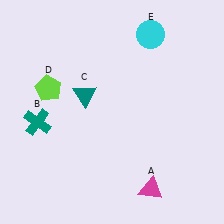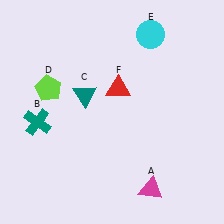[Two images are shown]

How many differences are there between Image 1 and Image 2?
There is 1 difference between the two images.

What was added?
A red triangle (F) was added in Image 2.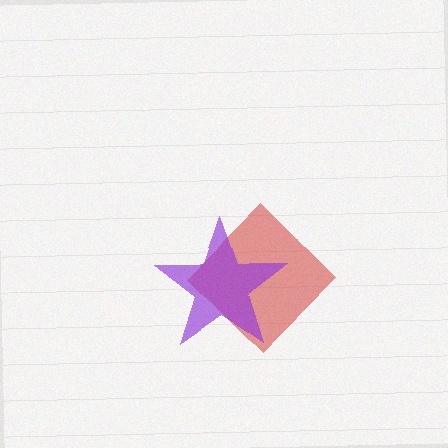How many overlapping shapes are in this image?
There are 2 overlapping shapes in the image.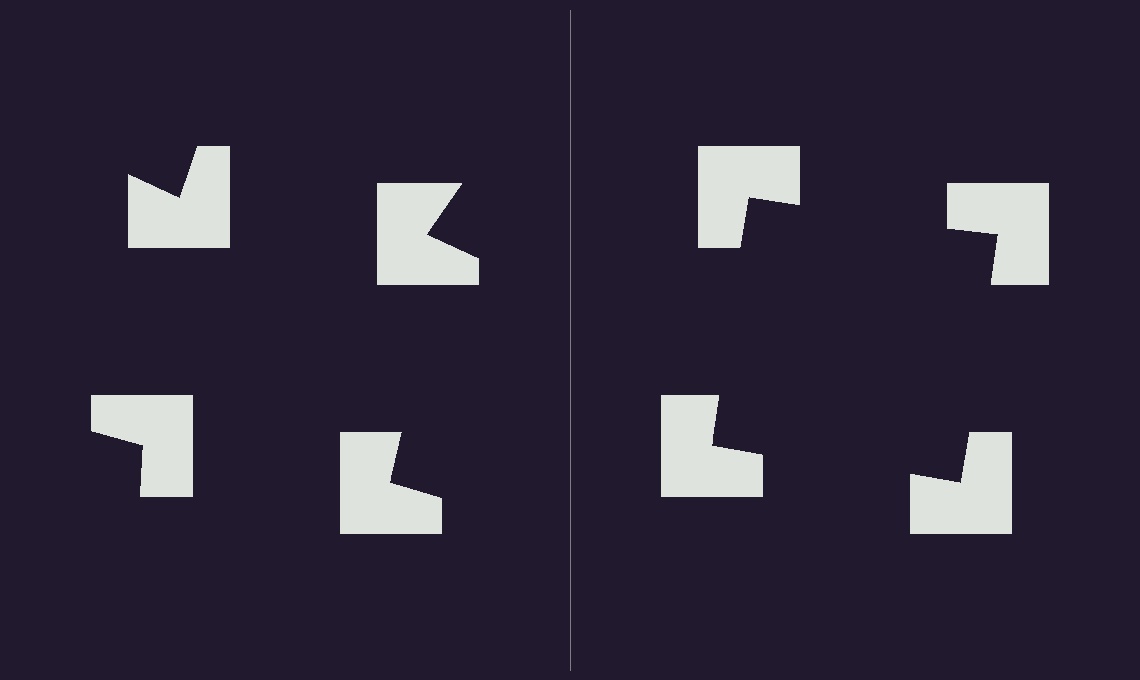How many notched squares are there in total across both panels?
8 — 4 on each side.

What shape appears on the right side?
An illusory square.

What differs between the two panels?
The notched squares are positioned identically on both sides; only the wedge orientations differ. On the right they align to a square; on the left they are misaligned.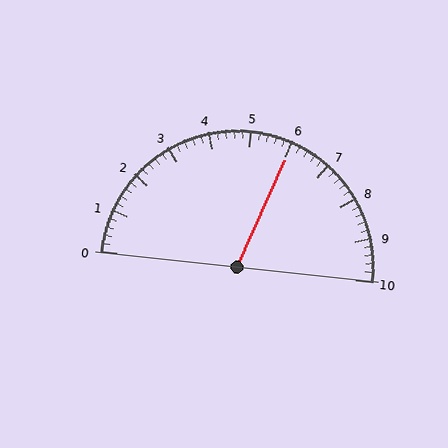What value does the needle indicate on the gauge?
The needle indicates approximately 6.0.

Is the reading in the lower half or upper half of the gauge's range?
The reading is in the upper half of the range (0 to 10).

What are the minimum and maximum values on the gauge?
The gauge ranges from 0 to 10.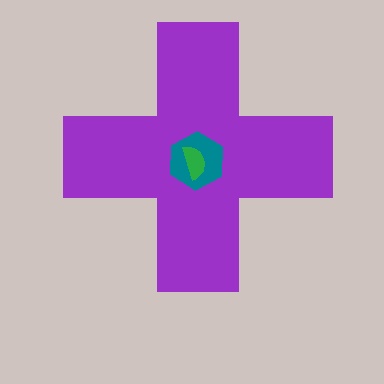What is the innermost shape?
The green semicircle.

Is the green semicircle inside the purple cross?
Yes.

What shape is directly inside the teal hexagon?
The green semicircle.